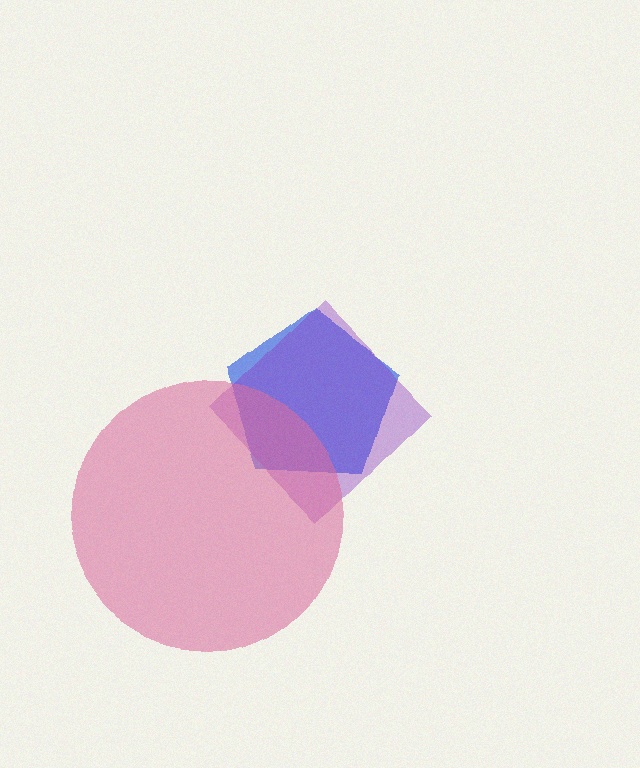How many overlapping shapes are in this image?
There are 3 overlapping shapes in the image.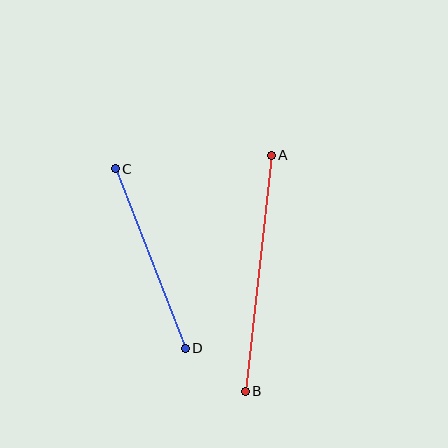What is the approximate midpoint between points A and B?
The midpoint is at approximately (258, 273) pixels.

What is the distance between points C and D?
The distance is approximately 192 pixels.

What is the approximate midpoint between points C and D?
The midpoint is at approximately (150, 258) pixels.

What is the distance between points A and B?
The distance is approximately 237 pixels.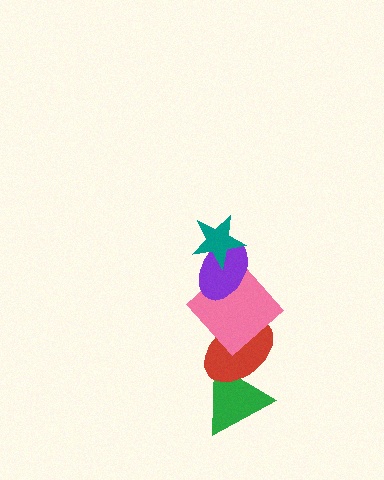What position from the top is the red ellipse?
The red ellipse is 4th from the top.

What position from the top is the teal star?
The teal star is 1st from the top.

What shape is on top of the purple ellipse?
The teal star is on top of the purple ellipse.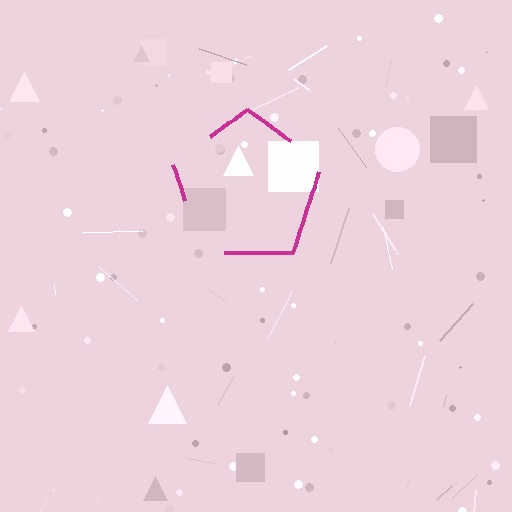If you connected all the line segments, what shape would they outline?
They would outline a pentagon.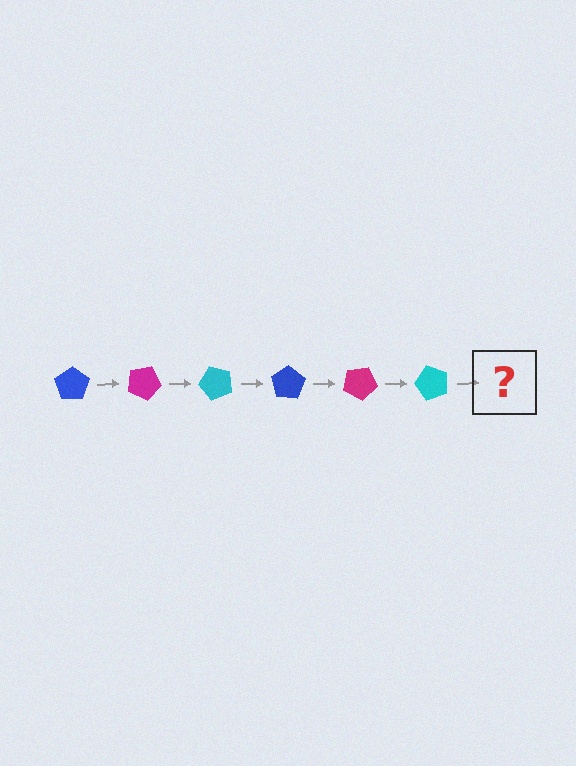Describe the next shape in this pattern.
It should be a blue pentagon, rotated 150 degrees from the start.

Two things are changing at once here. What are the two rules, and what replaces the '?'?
The two rules are that it rotates 25 degrees each step and the color cycles through blue, magenta, and cyan. The '?' should be a blue pentagon, rotated 150 degrees from the start.